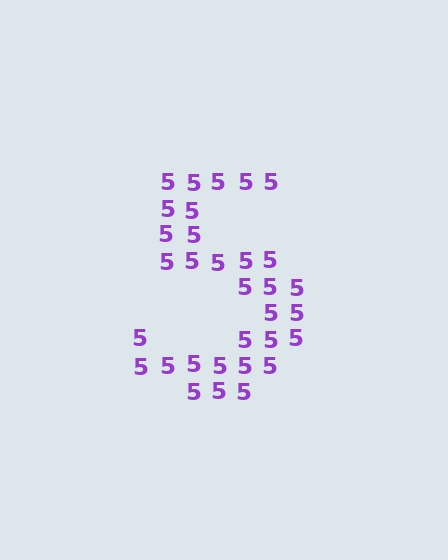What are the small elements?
The small elements are digit 5's.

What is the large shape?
The large shape is the digit 5.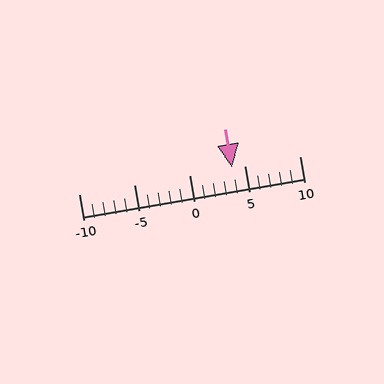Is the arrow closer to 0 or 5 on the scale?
The arrow is closer to 5.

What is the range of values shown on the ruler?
The ruler shows values from -10 to 10.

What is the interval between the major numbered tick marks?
The major tick marks are spaced 5 units apart.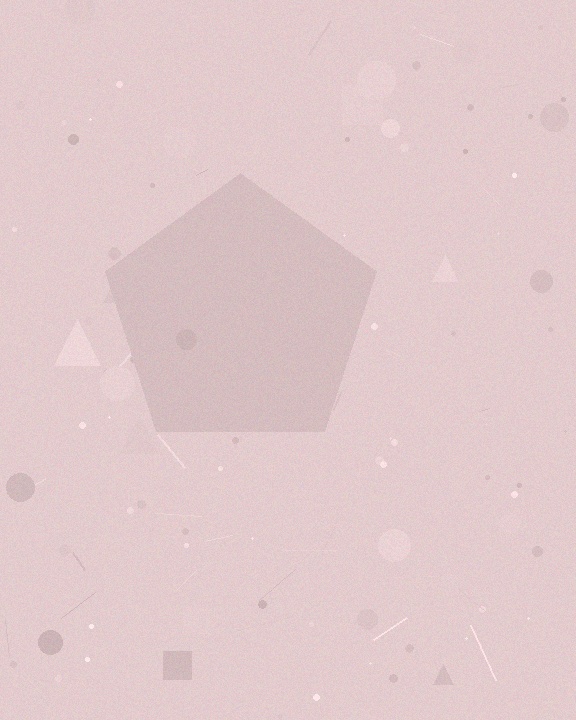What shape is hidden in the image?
A pentagon is hidden in the image.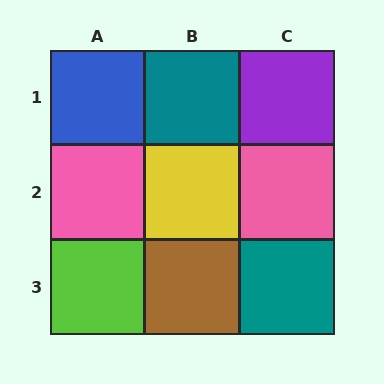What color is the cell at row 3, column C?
Teal.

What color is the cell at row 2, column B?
Yellow.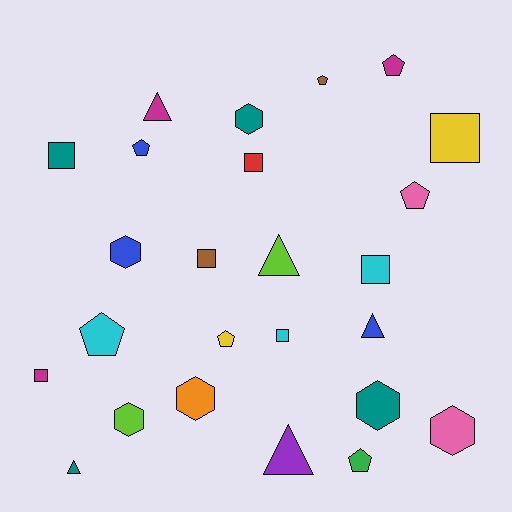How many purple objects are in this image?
There is 1 purple object.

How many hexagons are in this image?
There are 6 hexagons.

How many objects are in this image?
There are 25 objects.